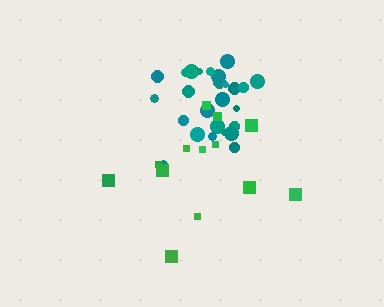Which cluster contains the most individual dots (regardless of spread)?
Teal (27).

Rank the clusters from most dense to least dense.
teal, green.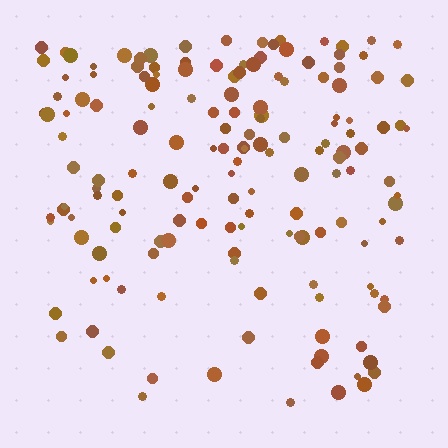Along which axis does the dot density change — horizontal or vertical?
Vertical.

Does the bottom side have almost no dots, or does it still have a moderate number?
Still a moderate number, just noticeably fewer than the top.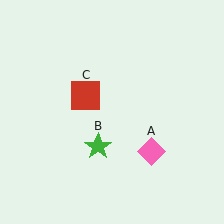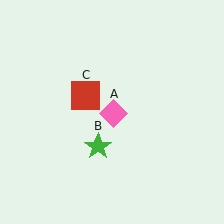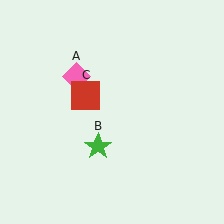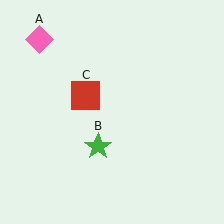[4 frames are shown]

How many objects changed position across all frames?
1 object changed position: pink diamond (object A).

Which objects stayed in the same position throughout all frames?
Green star (object B) and red square (object C) remained stationary.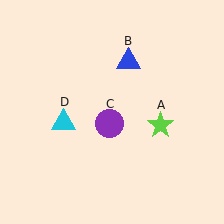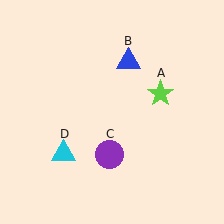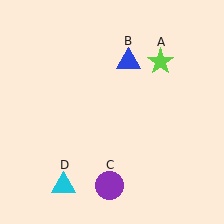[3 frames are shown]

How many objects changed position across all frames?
3 objects changed position: lime star (object A), purple circle (object C), cyan triangle (object D).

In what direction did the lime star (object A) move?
The lime star (object A) moved up.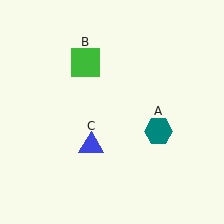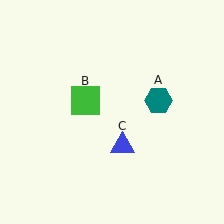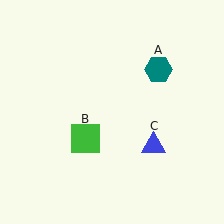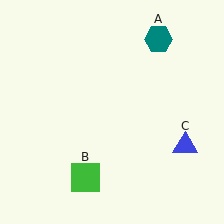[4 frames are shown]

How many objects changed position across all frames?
3 objects changed position: teal hexagon (object A), green square (object B), blue triangle (object C).